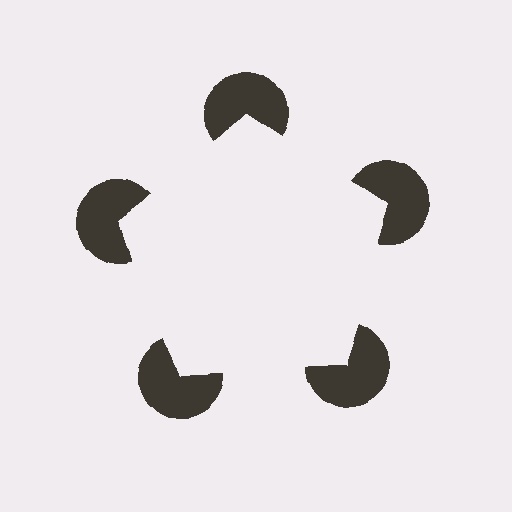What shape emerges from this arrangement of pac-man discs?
An illusory pentagon — its edges are inferred from the aligned wedge cuts in the pac-man discs, not physically drawn.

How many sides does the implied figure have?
5 sides.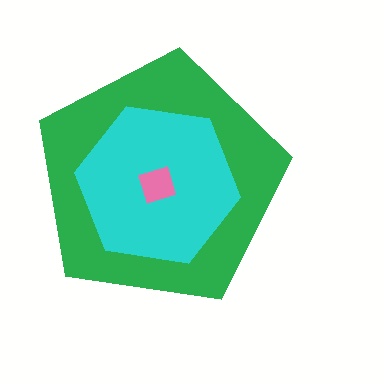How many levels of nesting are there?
3.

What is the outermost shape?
The green pentagon.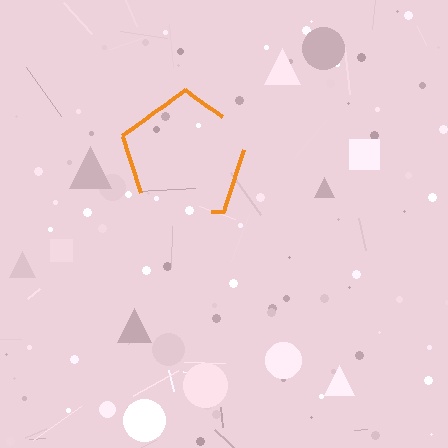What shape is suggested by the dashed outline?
The dashed outline suggests a pentagon.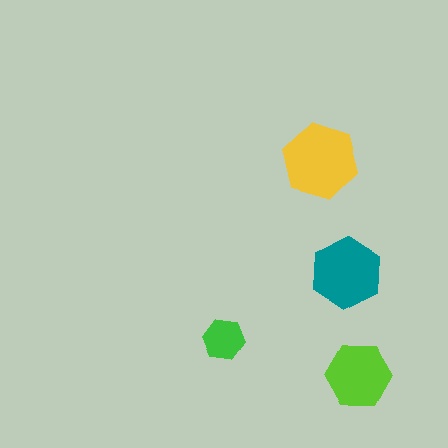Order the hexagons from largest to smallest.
the yellow one, the teal one, the lime one, the green one.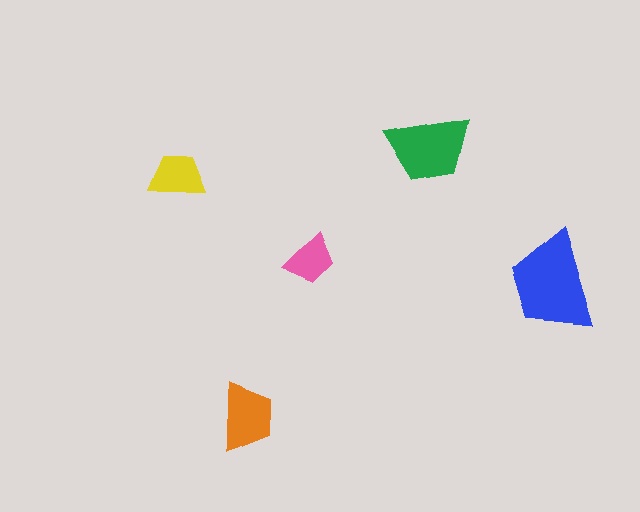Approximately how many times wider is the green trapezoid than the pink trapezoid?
About 1.5 times wider.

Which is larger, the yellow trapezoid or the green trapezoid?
The green one.